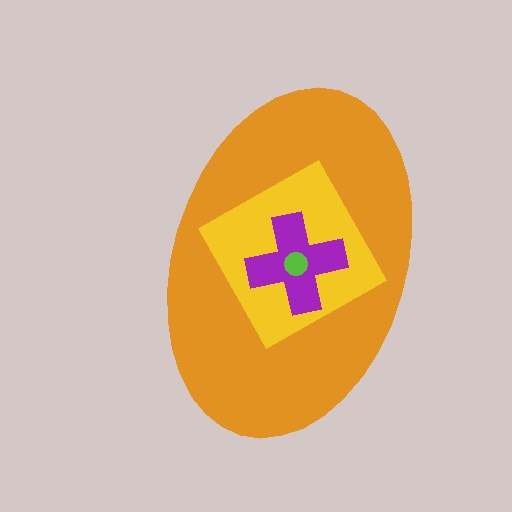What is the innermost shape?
The lime circle.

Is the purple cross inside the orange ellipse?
Yes.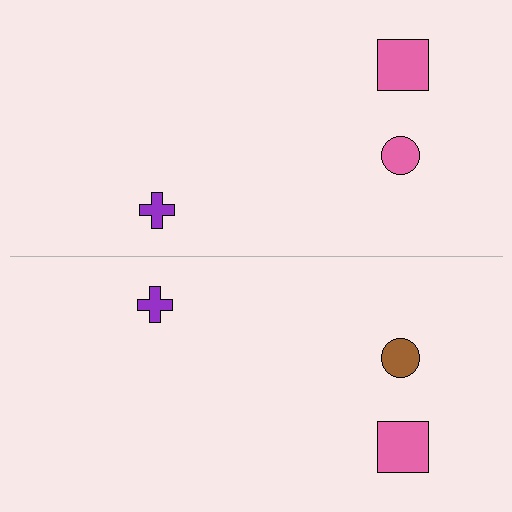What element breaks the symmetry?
The brown circle on the bottom side breaks the symmetry — its mirror counterpart is pink.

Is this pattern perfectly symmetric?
No, the pattern is not perfectly symmetric. The brown circle on the bottom side breaks the symmetry — its mirror counterpart is pink.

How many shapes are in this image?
There are 6 shapes in this image.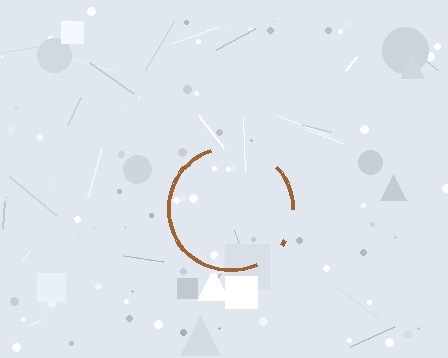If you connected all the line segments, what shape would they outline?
They would outline a circle.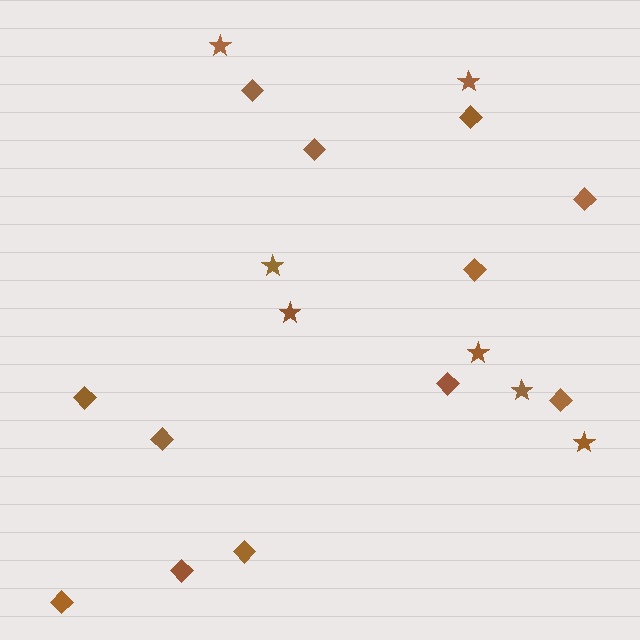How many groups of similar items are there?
There are 2 groups: one group of diamonds (12) and one group of stars (7).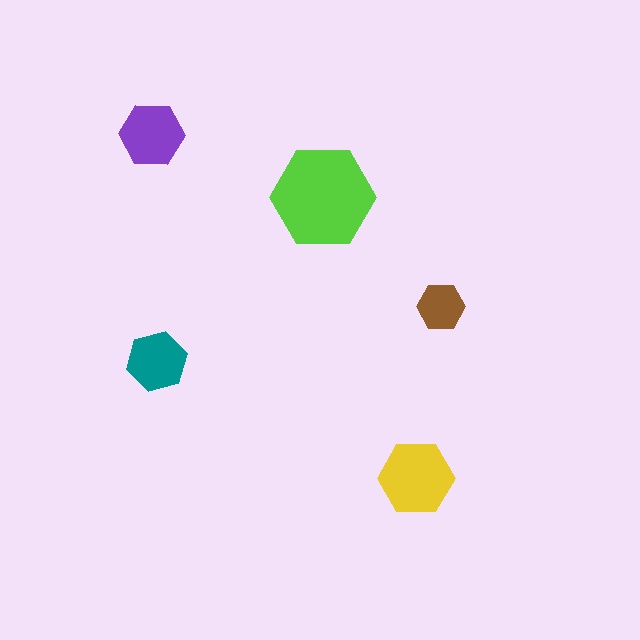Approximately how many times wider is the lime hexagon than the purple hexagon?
About 1.5 times wider.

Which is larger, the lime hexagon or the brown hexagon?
The lime one.